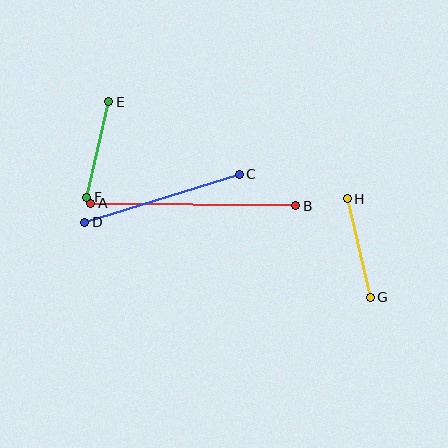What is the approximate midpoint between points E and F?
The midpoint is at approximately (98, 150) pixels.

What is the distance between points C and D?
The distance is approximately 162 pixels.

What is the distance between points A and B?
The distance is approximately 205 pixels.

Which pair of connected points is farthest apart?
Points A and B are farthest apart.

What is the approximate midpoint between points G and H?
The midpoint is at approximately (359, 248) pixels.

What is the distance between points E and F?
The distance is approximately 98 pixels.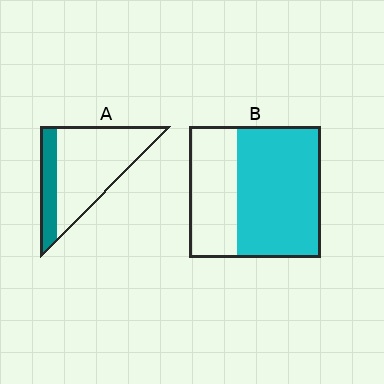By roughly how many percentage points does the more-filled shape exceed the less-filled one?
By roughly 40 percentage points (B over A).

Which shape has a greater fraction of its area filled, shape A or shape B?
Shape B.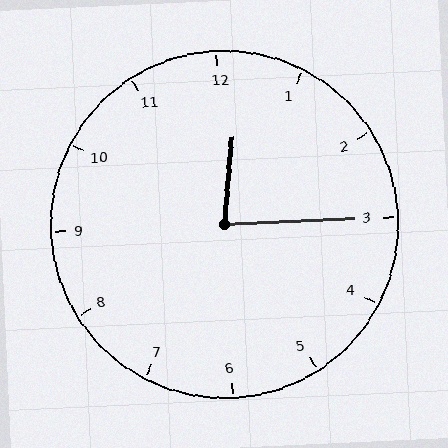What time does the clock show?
12:15.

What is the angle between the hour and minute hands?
Approximately 82 degrees.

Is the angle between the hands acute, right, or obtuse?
It is acute.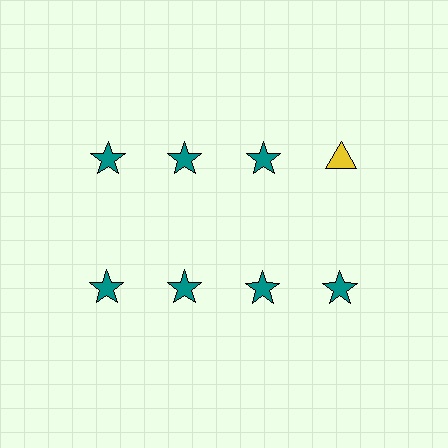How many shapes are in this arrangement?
There are 8 shapes arranged in a grid pattern.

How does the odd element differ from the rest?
It differs in both color (yellow instead of teal) and shape (triangle instead of star).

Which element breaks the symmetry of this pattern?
The yellow triangle in the top row, second from right column breaks the symmetry. All other shapes are teal stars.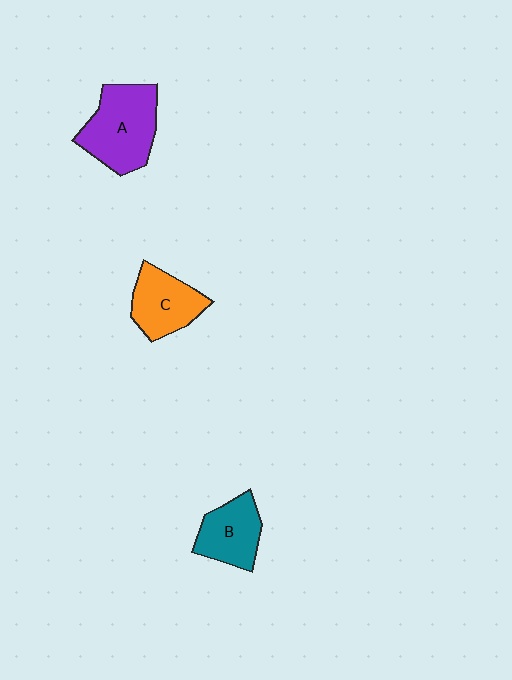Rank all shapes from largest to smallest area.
From largest to smallest: A (purple), C (orange), B (teal).